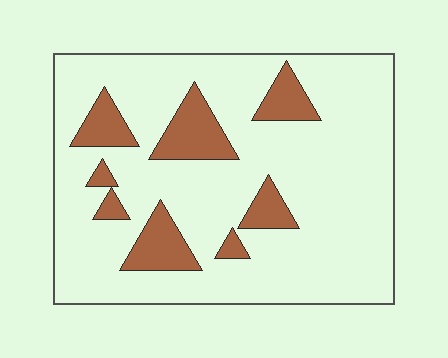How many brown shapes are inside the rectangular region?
8.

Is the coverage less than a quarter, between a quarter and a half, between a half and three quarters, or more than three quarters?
Less than a quarter.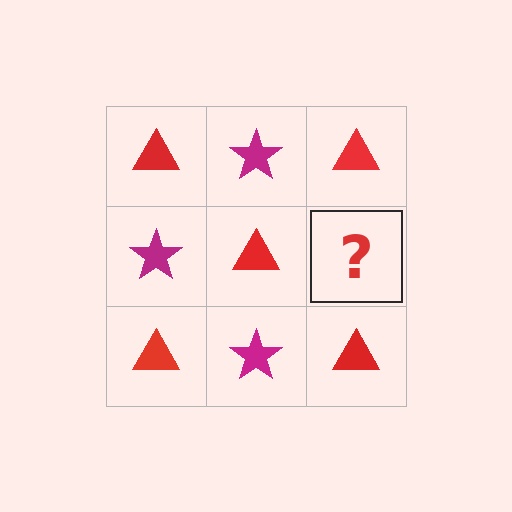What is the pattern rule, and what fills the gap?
The rule is that it alternates red triangle and magenta star in a checkerboard pattern. The gap should be filled with a magenta star.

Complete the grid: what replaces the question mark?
The question mark should be replaced with a magenta star.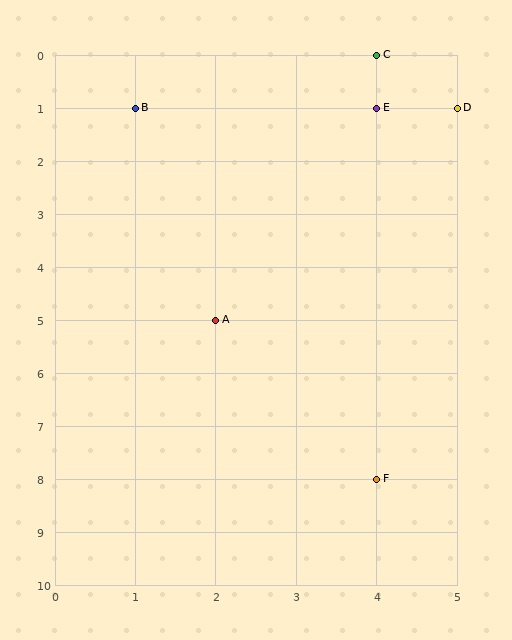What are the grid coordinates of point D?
Point D is at grid coordinates (5, 1).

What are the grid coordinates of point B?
Point B is at grid coordinates (1, 1).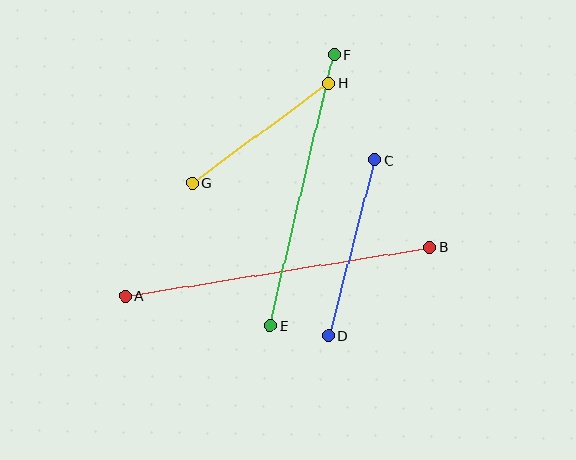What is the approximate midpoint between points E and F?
The midpoint is at approximately (302, 190) pixels.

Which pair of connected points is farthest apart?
Points A and B are farthest apart.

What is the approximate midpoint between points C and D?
The midpoint is at approximately (352, 248) pixels.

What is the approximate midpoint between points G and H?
The midpoint is at approximately (261, 133) pixels.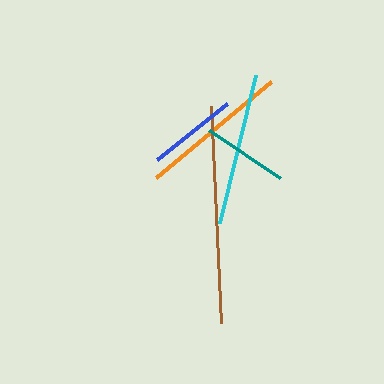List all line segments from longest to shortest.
From longest to shortest: brown, cyan, orange, blue, teal.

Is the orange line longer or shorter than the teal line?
The orange line is longer than the teal line.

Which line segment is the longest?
The brown line is the longest at approximately 218 pixels.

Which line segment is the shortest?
The teal line is the shortest at approximately 87 pixels.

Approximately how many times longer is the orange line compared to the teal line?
The orange line is approximately 1.7 times the length of the teal line.